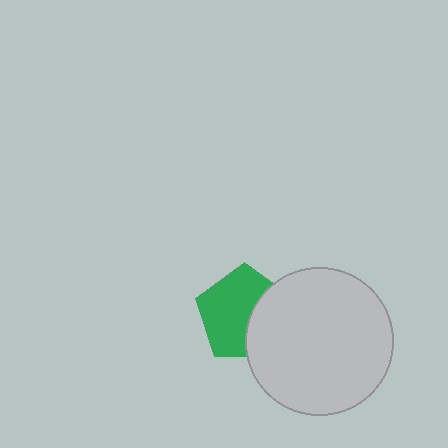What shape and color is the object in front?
The object in front is a light gray circle.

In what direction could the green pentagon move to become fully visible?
The green pentagon could move left. That would shift it out from behind the light gray circle entirely.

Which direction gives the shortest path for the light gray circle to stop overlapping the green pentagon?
Moving right gives the shortest separation.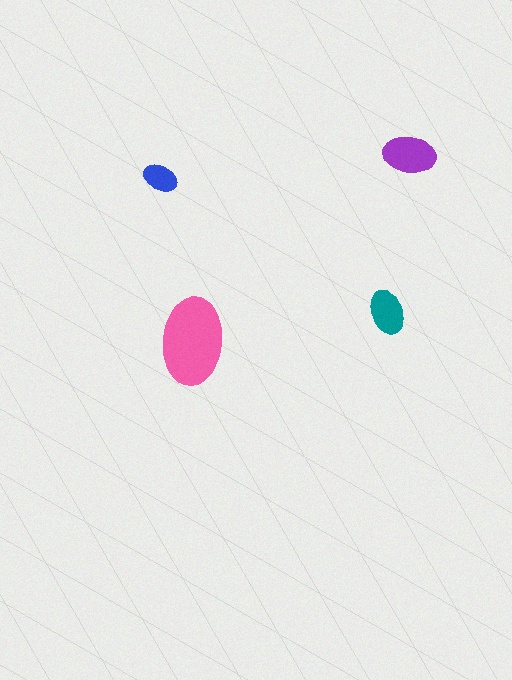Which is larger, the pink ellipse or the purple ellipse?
The pink one.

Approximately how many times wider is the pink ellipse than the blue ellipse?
About 2.5 times wider.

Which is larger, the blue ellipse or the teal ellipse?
The teal one.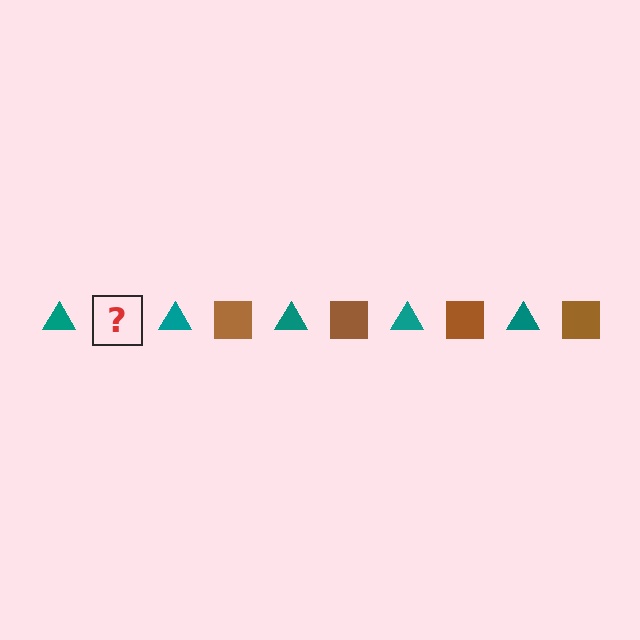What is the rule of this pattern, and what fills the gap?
The rule is that the pattern alternates between teal triangle and brown square. The gap should be filled with a brown square.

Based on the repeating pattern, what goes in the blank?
The blank should be a brown square.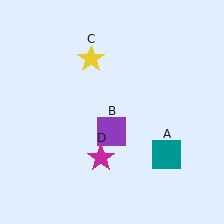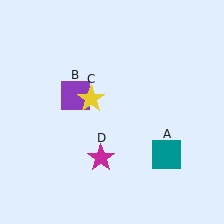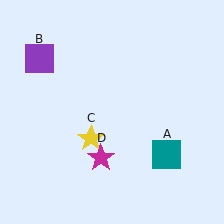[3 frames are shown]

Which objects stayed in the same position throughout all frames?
Teal square (object A) and magenta star (object D) remained stationary.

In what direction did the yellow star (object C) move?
The yellow star (object C) moved down.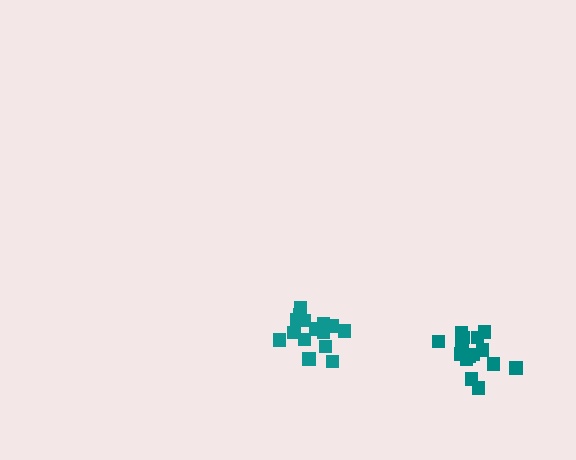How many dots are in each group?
Group 1: 16 dots, Group 2: 15 dots (31 total).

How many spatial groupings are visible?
There are 2 spatial groupings.